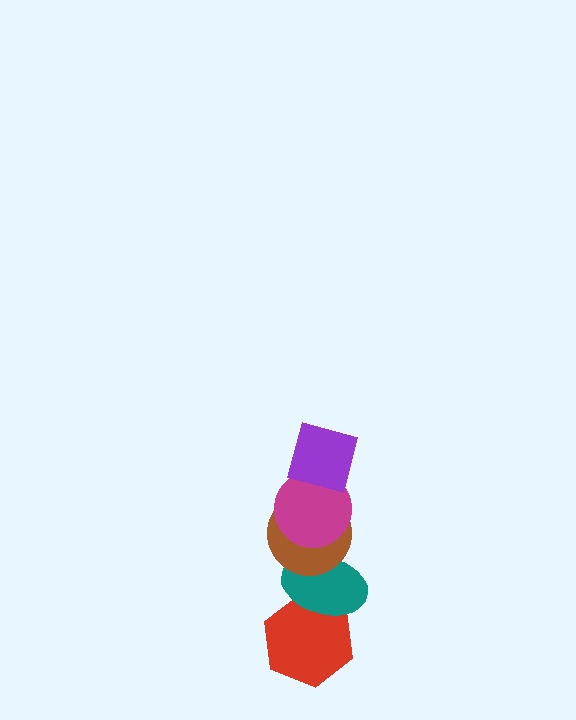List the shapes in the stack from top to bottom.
From top to bottom: the purple square, the magenta circle, the brown circle, the teal ellipse, the red hexagon.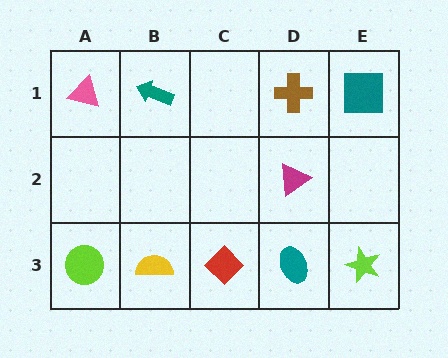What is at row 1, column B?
A teal arrow.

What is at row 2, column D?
A magenta triangle.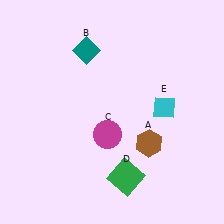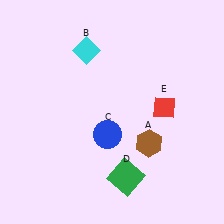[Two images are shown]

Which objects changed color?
B changed from teal to cyan. C changed from magenta to blue. E changed from cyan to red.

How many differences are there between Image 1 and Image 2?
There are 3 differences between the two images.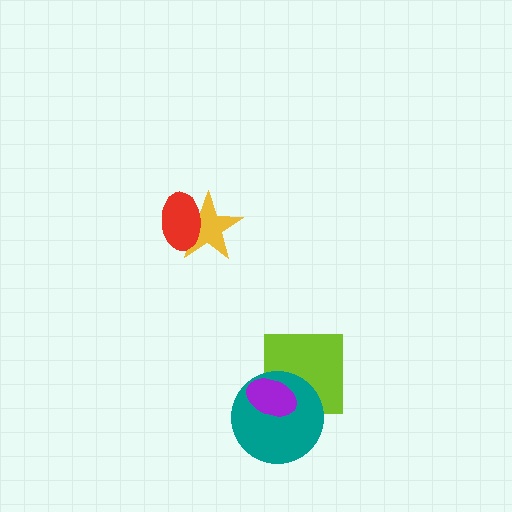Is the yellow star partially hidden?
Yes, it is partially covered by another shape.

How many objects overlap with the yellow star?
1 object overlaps with the yellow star.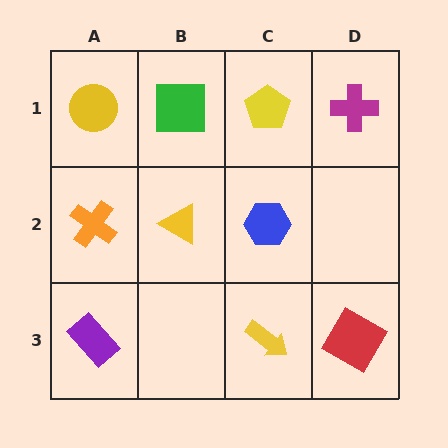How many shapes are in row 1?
4 shapes.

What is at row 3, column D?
A red square.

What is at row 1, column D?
A magenta cross.